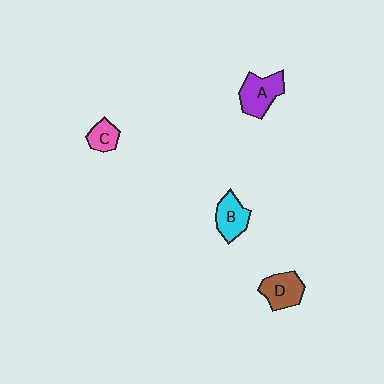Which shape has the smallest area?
Shape C (pink).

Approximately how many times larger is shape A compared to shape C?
Approximately 1.8 times.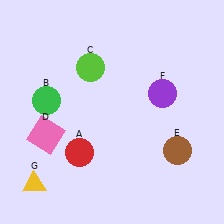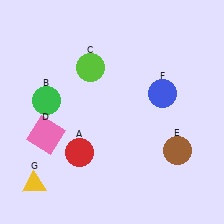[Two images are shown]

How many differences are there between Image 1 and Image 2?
There is 1 difference between the two images.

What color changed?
The circle (F) changed from purple in Image 1 to blue in Image 2.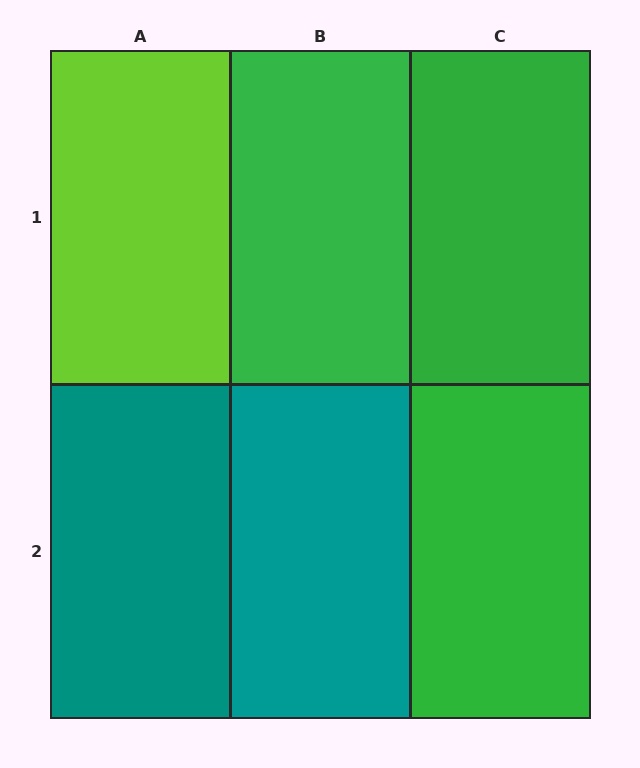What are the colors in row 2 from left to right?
Teal, teal, green.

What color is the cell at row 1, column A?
Lime.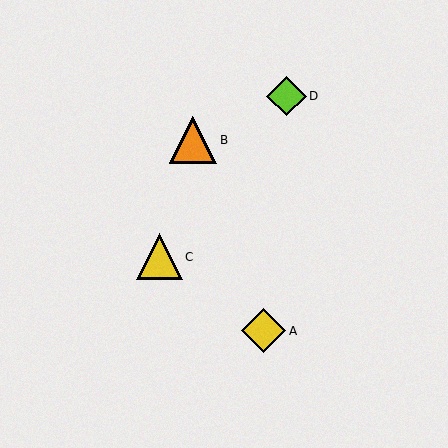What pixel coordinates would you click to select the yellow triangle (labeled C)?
Click at (159, 257) to select the yellow triangle C.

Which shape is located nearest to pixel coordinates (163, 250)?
The yellow triangle (labeled C) at (159, 257) is nearest to that location.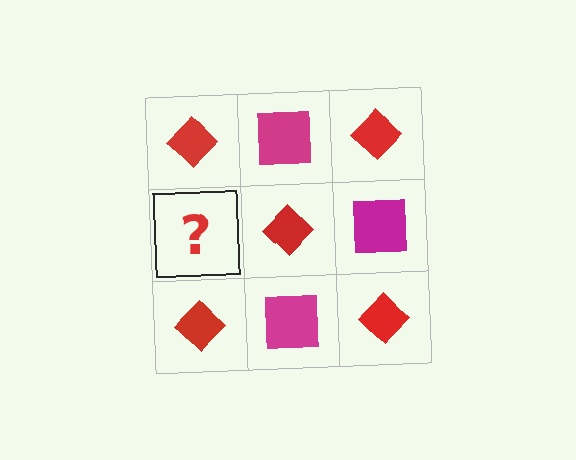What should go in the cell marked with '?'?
The missing cell should contain a magenta square.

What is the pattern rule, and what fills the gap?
The rule is that it alternates red diamond and magenta square in a checkerboard pattern. The gap should be filled with a magenta square.